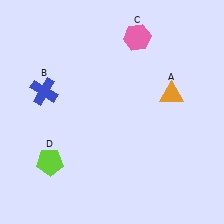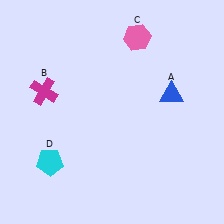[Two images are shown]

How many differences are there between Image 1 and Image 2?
There are 3 differences between the two images.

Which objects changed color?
A changed from orange to blue. B changed from blue to magenta. D changed from lime to cyan.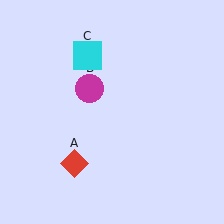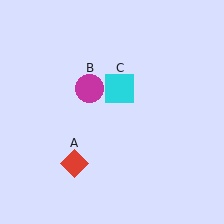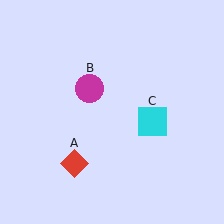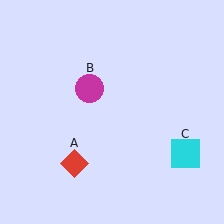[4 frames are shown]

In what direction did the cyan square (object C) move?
The cyan square (object C) moved down and to the right.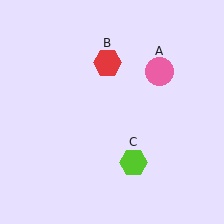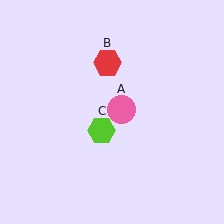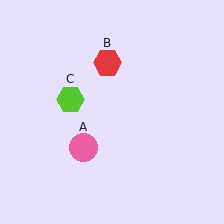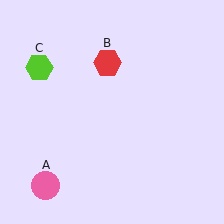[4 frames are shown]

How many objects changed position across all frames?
2 objects changed position: pink circle (object A), lime hexagon (object C).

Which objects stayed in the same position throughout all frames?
Red hexagon (object B) remained stationary.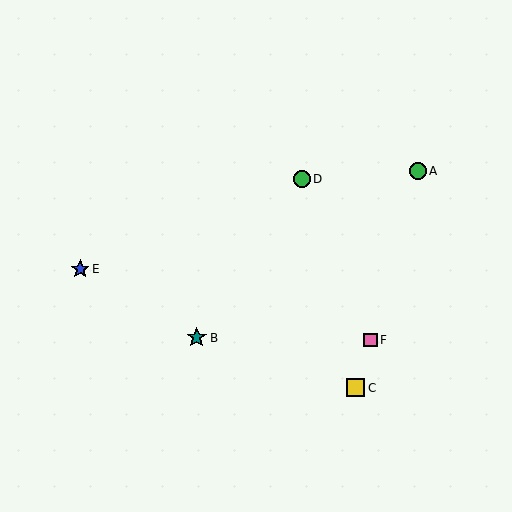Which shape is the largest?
The teal star (labeled B) is the largest.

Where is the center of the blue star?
The center of the blue star is at (80, 269).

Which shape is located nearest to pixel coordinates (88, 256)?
The blue star (labeled E) at (80, 269) is nearest to that location.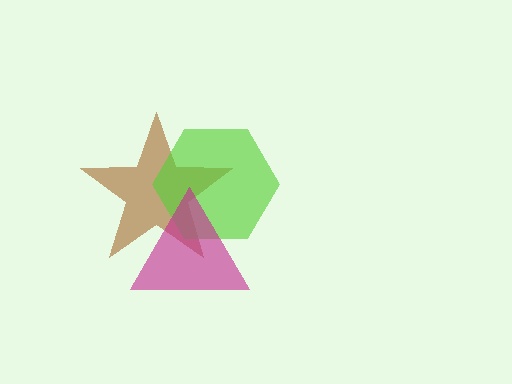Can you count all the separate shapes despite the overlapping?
Yes, there are 3 separate shapes.